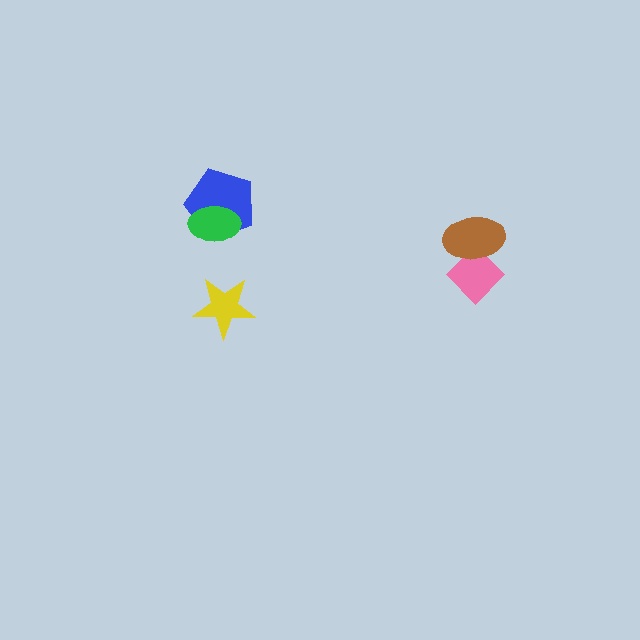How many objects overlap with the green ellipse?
1 object overlaps with the green ellipse.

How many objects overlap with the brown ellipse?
1 object overlaps with the brown ellipse.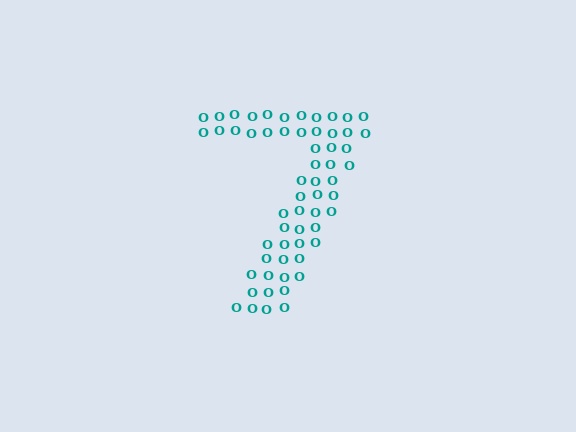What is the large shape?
The large shape is the digit 7.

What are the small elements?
The small elements are letter O's.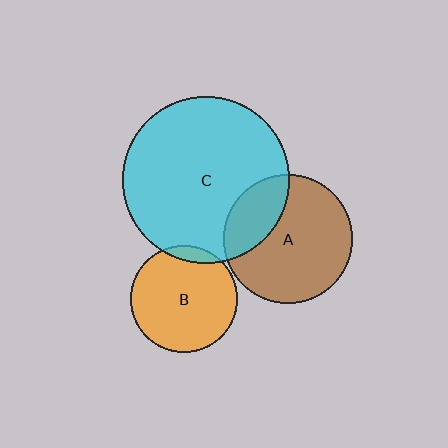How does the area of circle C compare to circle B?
Approximately 2.5 times.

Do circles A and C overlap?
Yes.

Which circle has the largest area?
Circle C (cyan).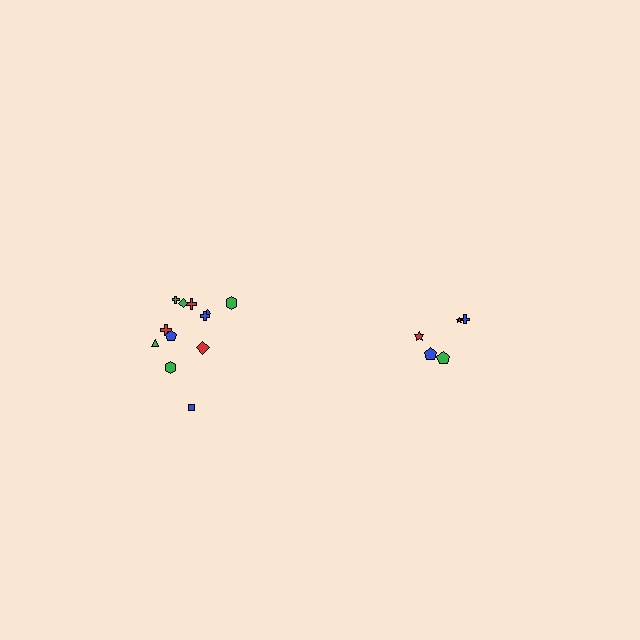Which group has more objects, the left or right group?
The left group.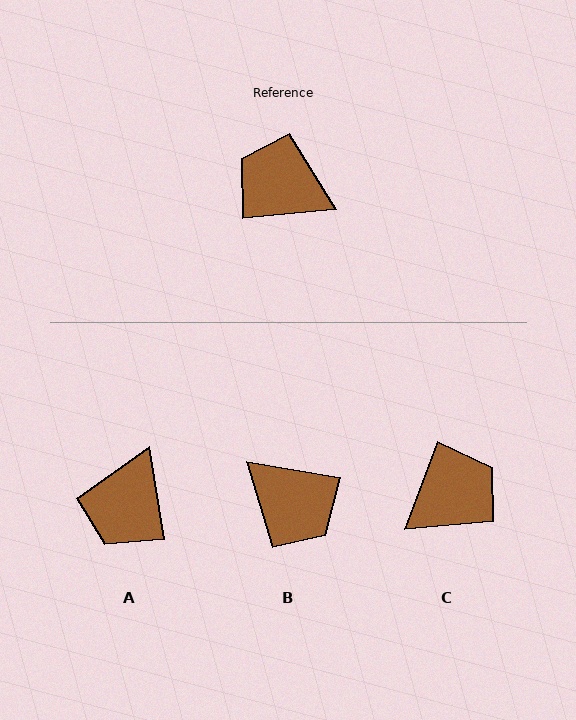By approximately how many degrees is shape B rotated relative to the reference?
Approximately 165 degrees counter-clockwise.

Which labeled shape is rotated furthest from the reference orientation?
B, about 165 degrees away.